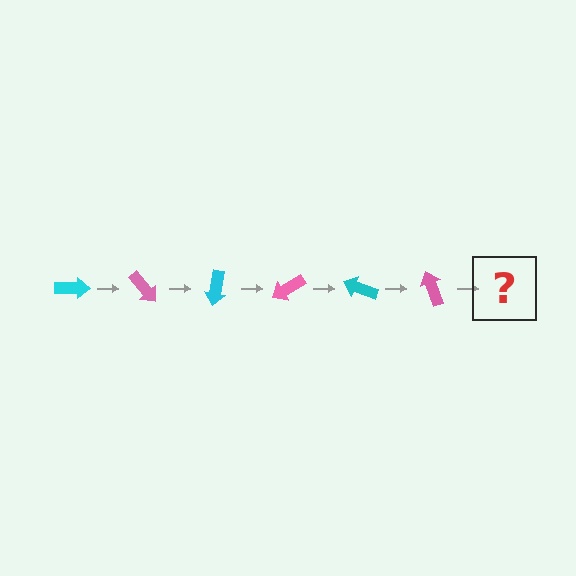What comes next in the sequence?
The next element should be a cyan arrow, rotated 300 degrees from the start.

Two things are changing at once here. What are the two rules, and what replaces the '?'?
The two rules are that it rotates 50 degrees each step and the color cycles through cyan and pink. The '?' should be a cyan arrow, rotated 300 degrees from the start.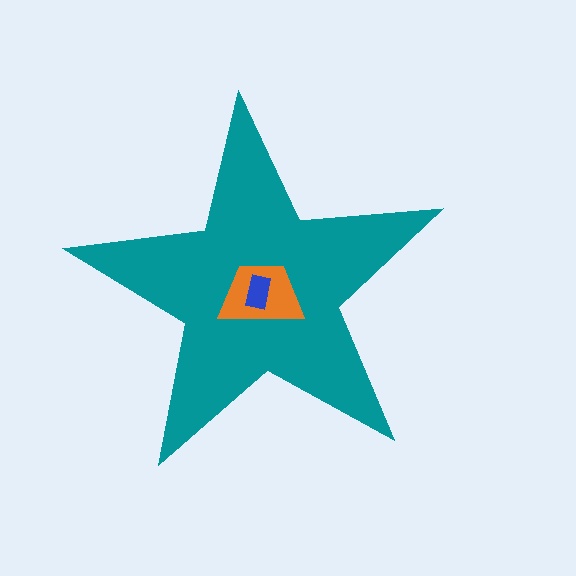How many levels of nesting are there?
3.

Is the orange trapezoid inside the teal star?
Yes.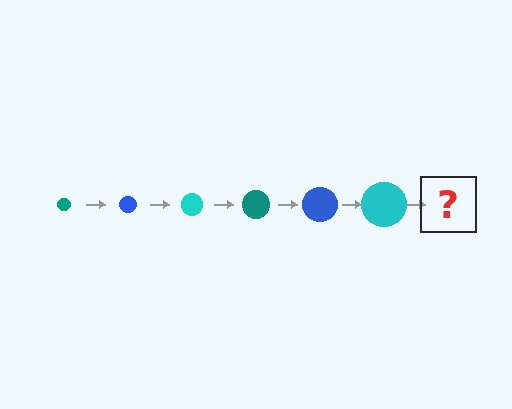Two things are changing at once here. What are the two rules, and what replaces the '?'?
The two rules are that the circle grows larger each step and the color cycles through teal, blue, and cyan. The '?' should be a teal circle, larger than the previous one.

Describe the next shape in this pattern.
It should be a teal circle, larger than the previous one.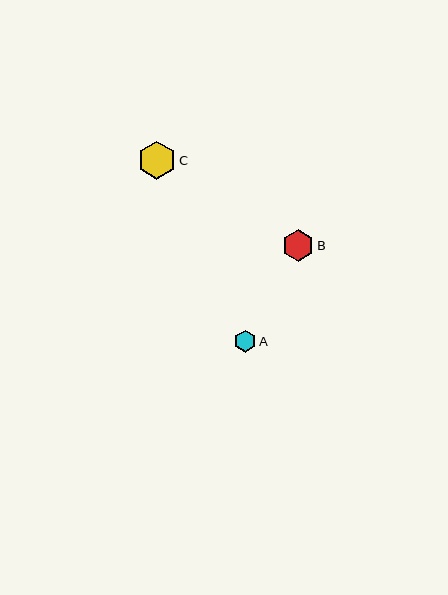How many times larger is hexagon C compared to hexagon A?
Hexagon C is approximately 1.7 times the size of hexagon A.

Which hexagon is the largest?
Hexagon C is the largest with a size of approximately 38 pixels.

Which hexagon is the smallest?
Hexagon A is the smallest with a size of approximately 22 pixels.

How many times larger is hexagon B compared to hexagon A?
Hexagon B is approximately 1.4 times the size of hexagon A.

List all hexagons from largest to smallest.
From largest to smallest: C, B, A.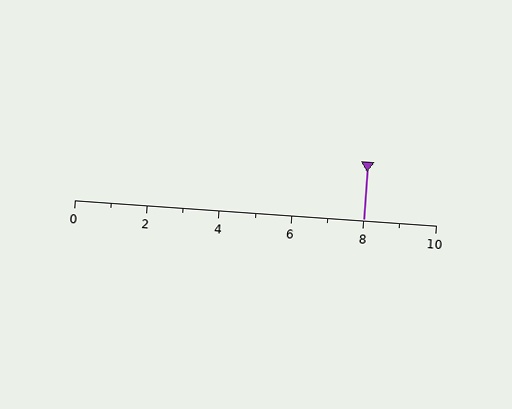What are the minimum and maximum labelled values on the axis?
The axis runs from 0 to 10.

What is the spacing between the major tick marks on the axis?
The major ticks are spaced 2 apart.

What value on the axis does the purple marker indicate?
The marker indicates approximately 8.